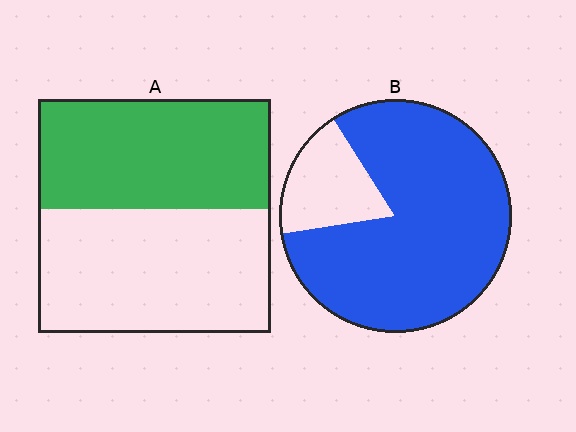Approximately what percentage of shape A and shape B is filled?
A is approximately 45% and B is approximately 80%.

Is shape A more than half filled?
Roughly half.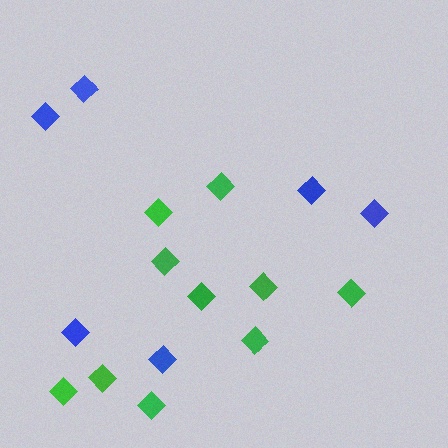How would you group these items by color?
There are 2 groups: one group of blue diamonds (6) and one group of green diamonds (10).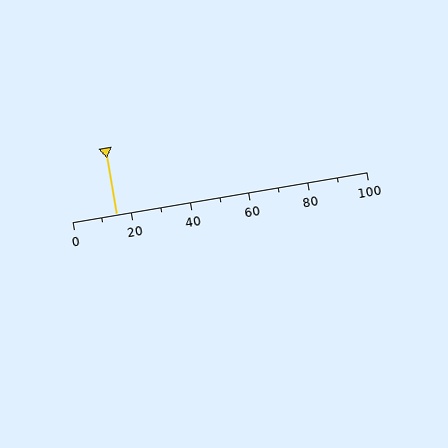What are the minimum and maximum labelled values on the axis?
The axis runs from 0 to 100.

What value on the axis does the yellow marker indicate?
The marker indicates approximately 15.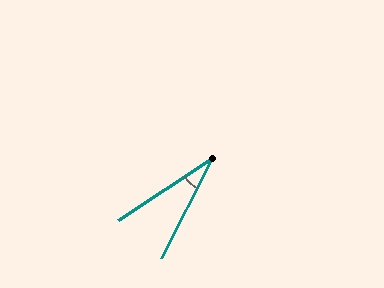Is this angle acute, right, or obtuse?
It is acute.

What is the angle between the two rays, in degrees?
Approximately 30 degrees.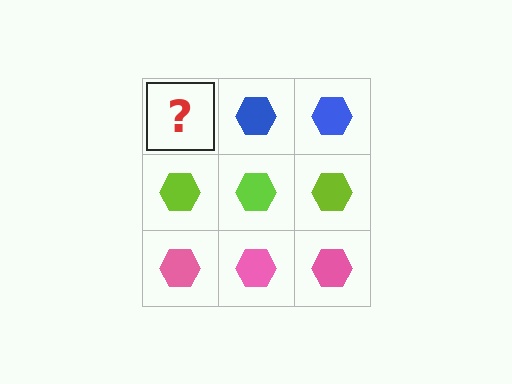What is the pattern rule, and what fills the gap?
The rule is that each row has a consistent color. The gap should be filled with a blue hexagon.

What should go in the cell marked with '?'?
The missing cell should contain a blue hexagon.